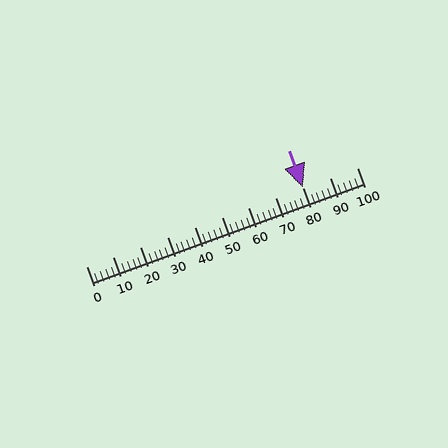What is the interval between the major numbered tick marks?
The major tick marks are spaced 10 units apart.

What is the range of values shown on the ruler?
The ruler shows values from 0 to 100.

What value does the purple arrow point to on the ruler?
The purple arrow points to approximately 80.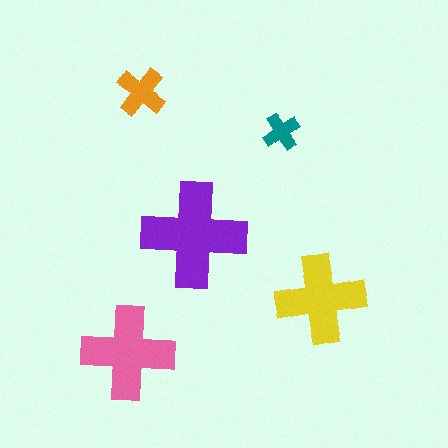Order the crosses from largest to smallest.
the purple one, the pink one, the yellow one, the orange one, the teal one.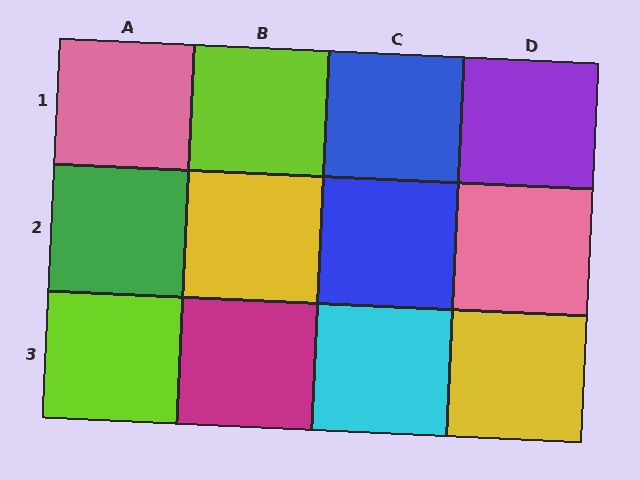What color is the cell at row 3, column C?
Cyan.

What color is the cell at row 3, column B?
Magenta.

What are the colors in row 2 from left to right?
Green, yellow, blue, pink.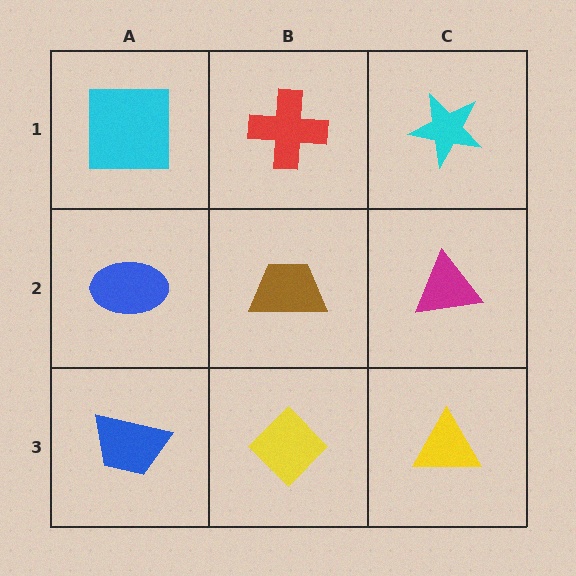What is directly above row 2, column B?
A red cross.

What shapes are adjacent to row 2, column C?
A cyan star (row 1, column C), a yellow triangle (row 3, column C), a brown trapezoid (row 2, column B).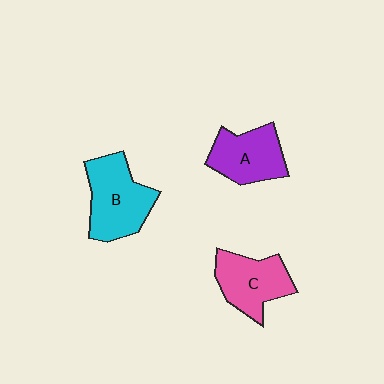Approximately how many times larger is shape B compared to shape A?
Approximately 1.2 times.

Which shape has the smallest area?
Shape A (purple).